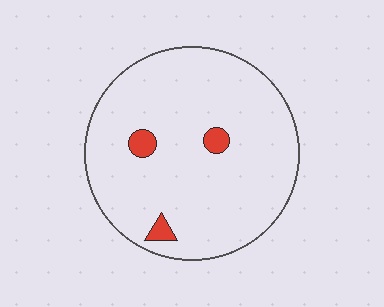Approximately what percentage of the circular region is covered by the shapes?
Approximately 5%.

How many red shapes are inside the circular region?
3.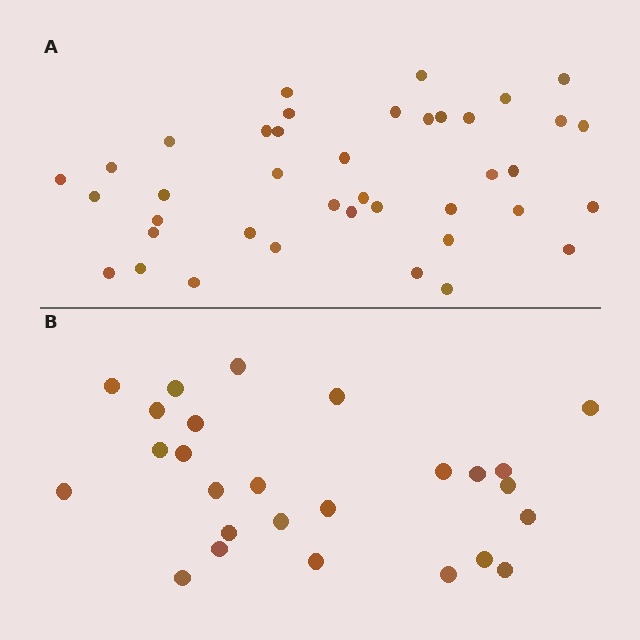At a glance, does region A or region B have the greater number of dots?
Region A (the top region) has more dots.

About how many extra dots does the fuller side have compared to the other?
Region A has approximately 15 more dots than region B.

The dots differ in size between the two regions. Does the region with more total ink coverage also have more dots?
No. Region B has more total ink coverage because its dots are larger, but region A actually contains more individual dots. Total area can be misleading — the number of items is what matters here.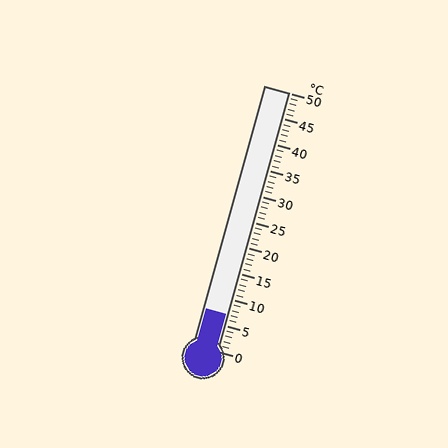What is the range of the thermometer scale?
The thermometer scale ranges from 0°C to 50°C.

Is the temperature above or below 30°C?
The temperature is below 30°C.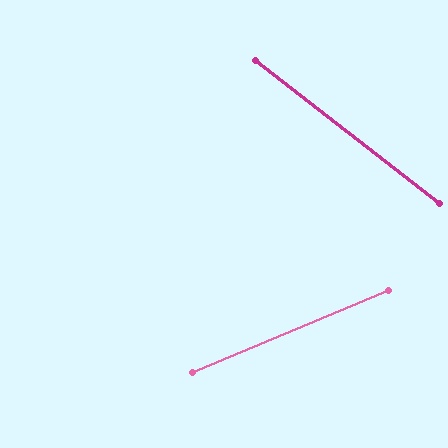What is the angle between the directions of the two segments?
Approximately 61 degrees.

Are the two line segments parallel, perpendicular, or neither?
Neither parallel nor perpendicular — they differ by about 61°.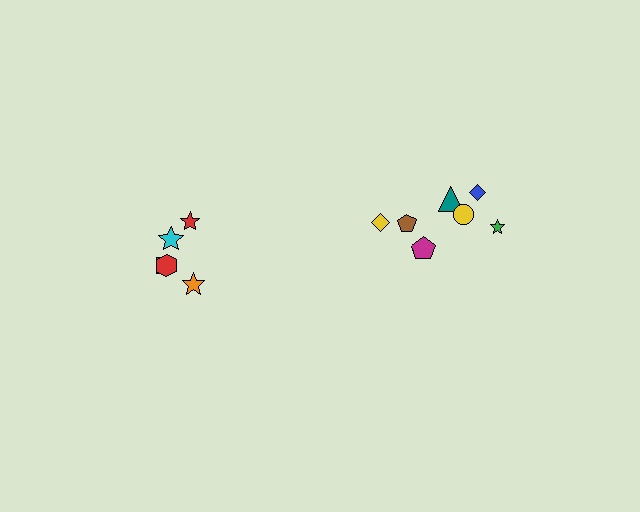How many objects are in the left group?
There are 5 objects.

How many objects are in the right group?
There are 7 objects.